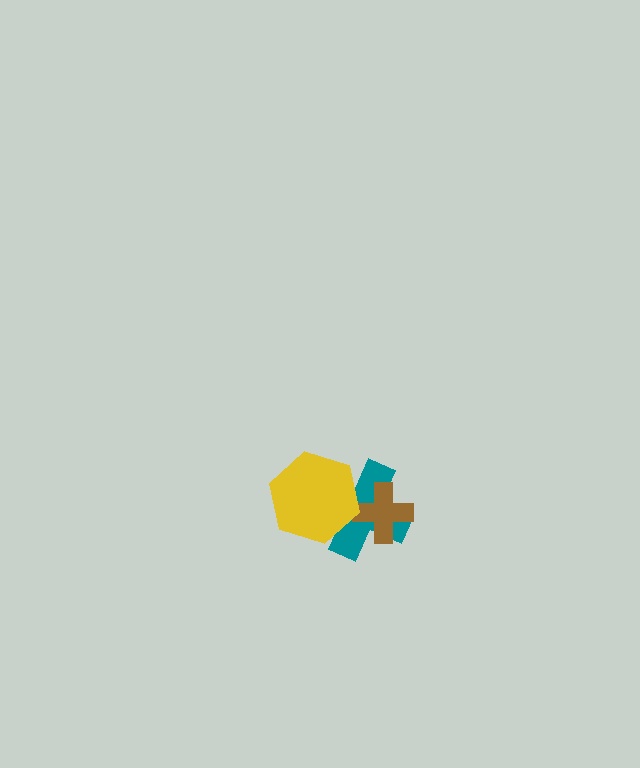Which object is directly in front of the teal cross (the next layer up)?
The brown cross is directly in front of the teal cross.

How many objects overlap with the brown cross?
1 object overlaps with the brown cross.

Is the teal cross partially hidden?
Yes, it is partially covered by another shape.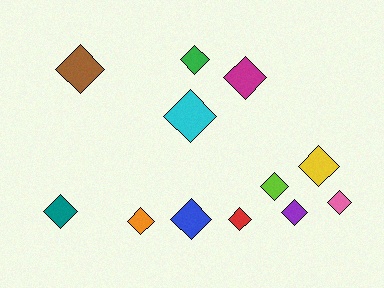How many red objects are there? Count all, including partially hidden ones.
There is 1 red object.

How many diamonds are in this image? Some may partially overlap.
There are 12 diamonds.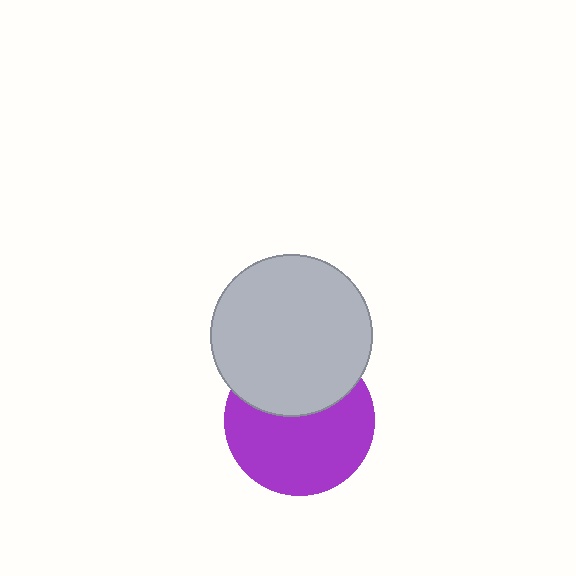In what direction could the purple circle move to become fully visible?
The purple circle could move down. That would shift it out from behind the light gray circle entirely.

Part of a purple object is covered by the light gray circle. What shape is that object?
It is a circle.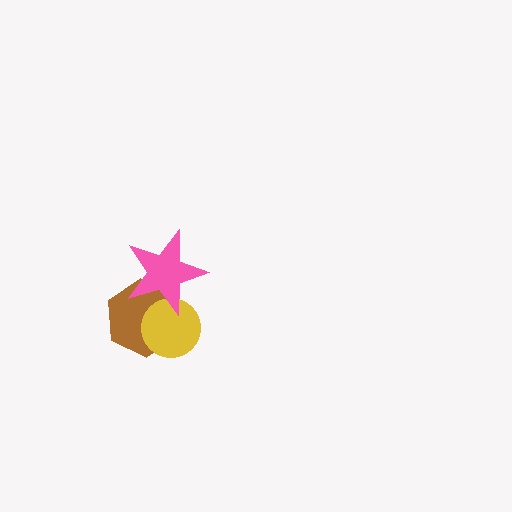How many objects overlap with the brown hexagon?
2 objects overlap with the brown hexagon.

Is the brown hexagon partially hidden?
Yes, it is partially covered by another shape.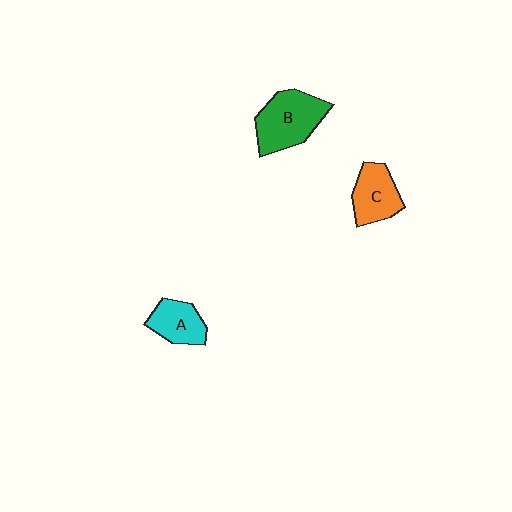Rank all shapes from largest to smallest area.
From largest to smallest: B (green), C (orange), A (cyan).